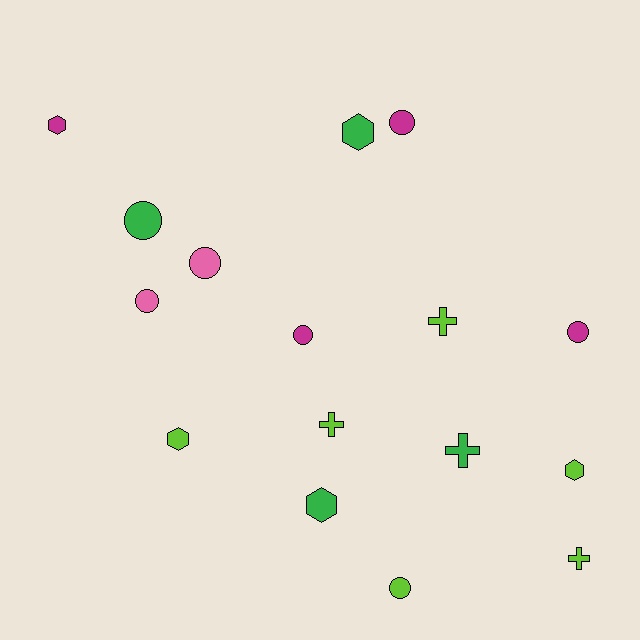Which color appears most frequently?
Lime, with 6 objects.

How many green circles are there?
There is 1 green circle.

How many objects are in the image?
There are 16 objects.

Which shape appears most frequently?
Circle, with 7 objects.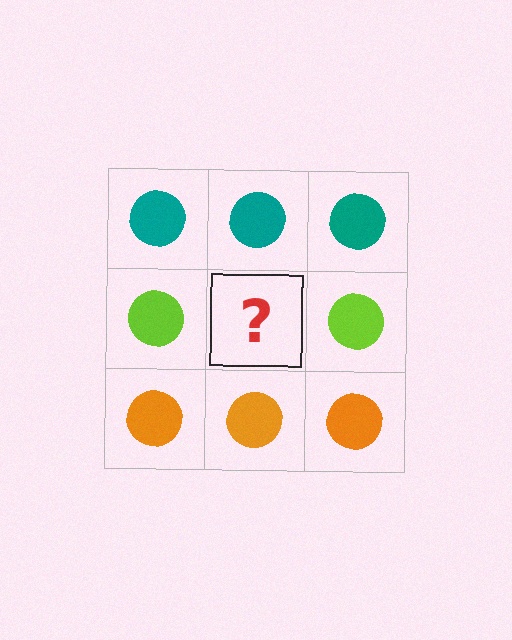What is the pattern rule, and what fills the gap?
The rule is that each row has a consistent color. The gap should be filled with a lime circle.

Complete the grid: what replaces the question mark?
The question mark should be replaced with a lime circle.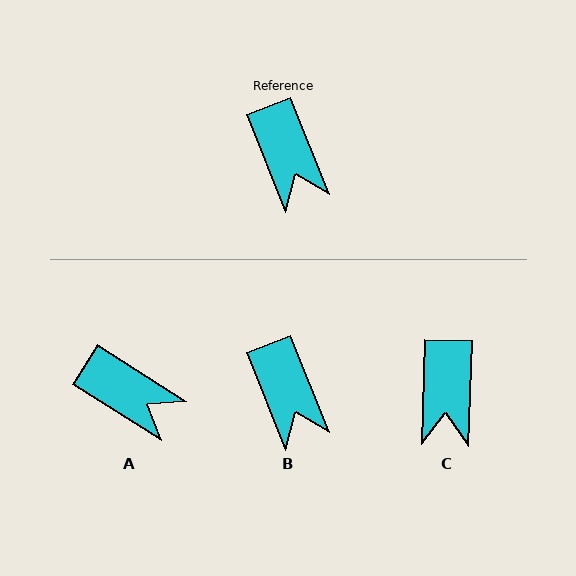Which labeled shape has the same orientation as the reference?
B.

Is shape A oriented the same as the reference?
No, it is off by about 36 degrees.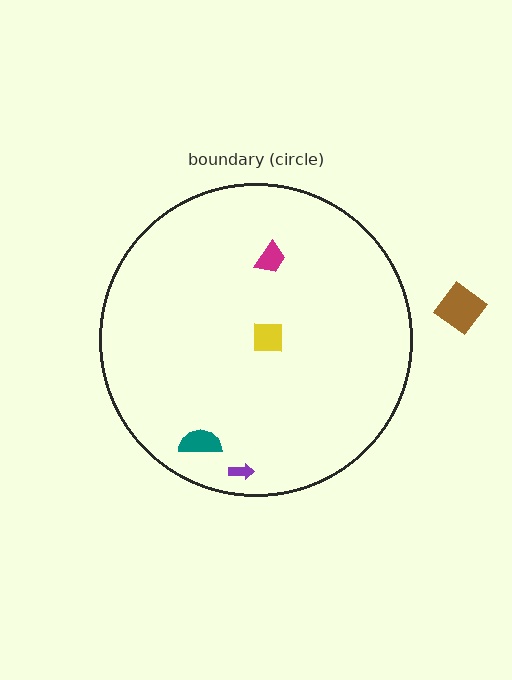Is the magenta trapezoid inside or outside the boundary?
Inside.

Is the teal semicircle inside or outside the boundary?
Inside.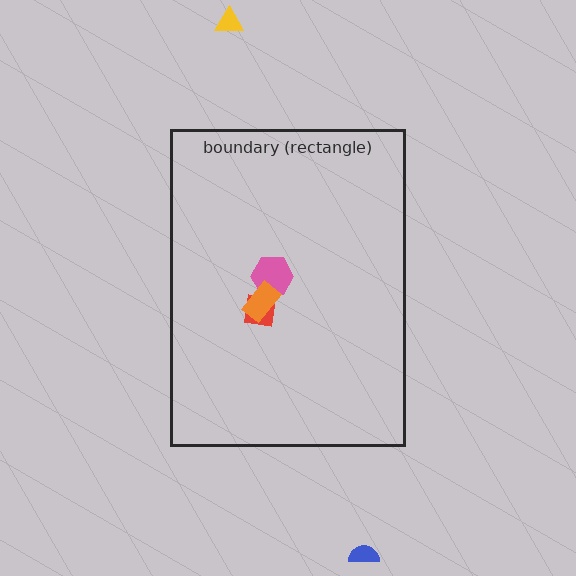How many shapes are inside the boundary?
3 inside, 2 outside.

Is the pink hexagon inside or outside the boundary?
Inside.